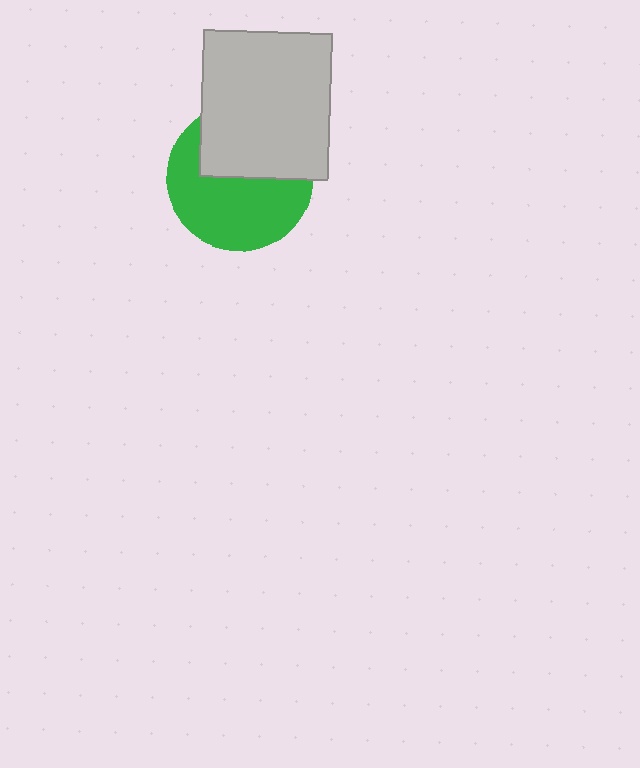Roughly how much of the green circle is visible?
About half of it is visible (roughly 57%).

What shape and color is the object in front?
The object in front is a light gray rectangle.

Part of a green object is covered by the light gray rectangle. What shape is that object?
It is a circle.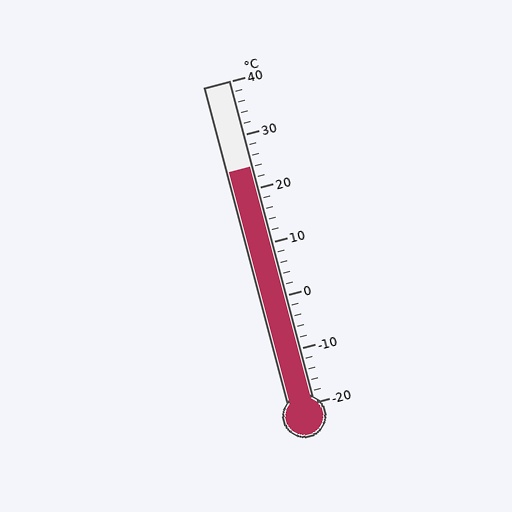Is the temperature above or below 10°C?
The temperature is above 10°C.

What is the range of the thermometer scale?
The thermometer scale ranges from -20°C to 40°C.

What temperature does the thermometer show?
The thermometer shows approximately 24°C.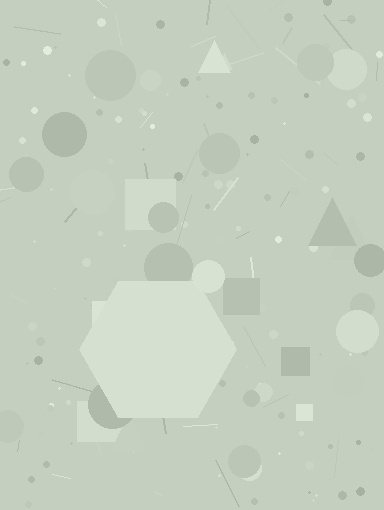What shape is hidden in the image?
A hexagon is hidden in the image.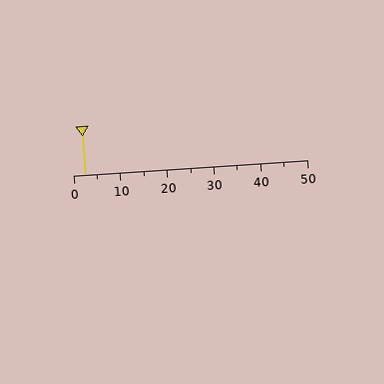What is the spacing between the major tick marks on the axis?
The major ticks are spaced 10 apart.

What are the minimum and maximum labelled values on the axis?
The axis runs from 0 to 50.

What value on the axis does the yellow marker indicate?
The marker indicates approximately 2.5.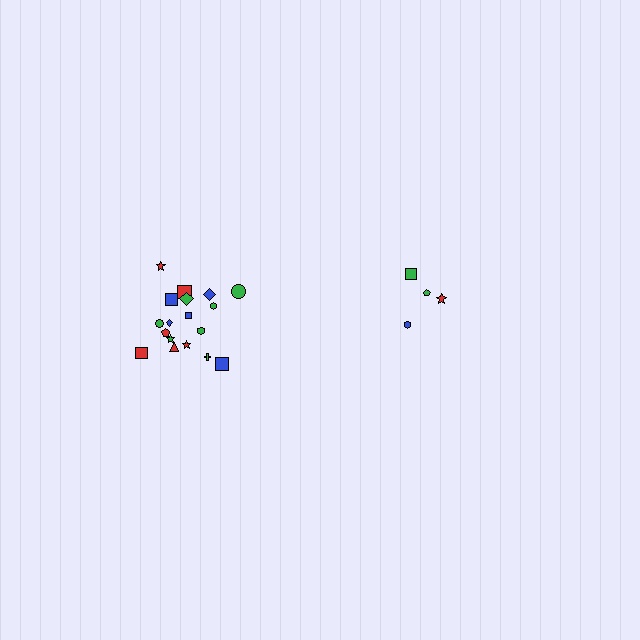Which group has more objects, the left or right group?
The left group.